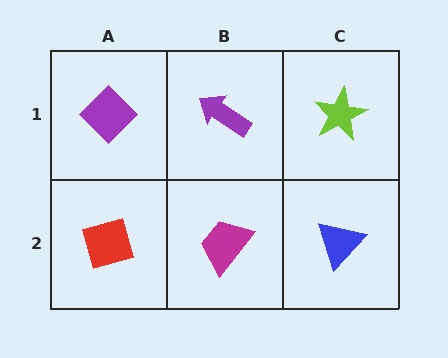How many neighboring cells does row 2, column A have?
2.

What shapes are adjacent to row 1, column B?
A magenta trapezoid (row 2, column B), a purple diamond (row 1, column A), a lime star (row 1, column C).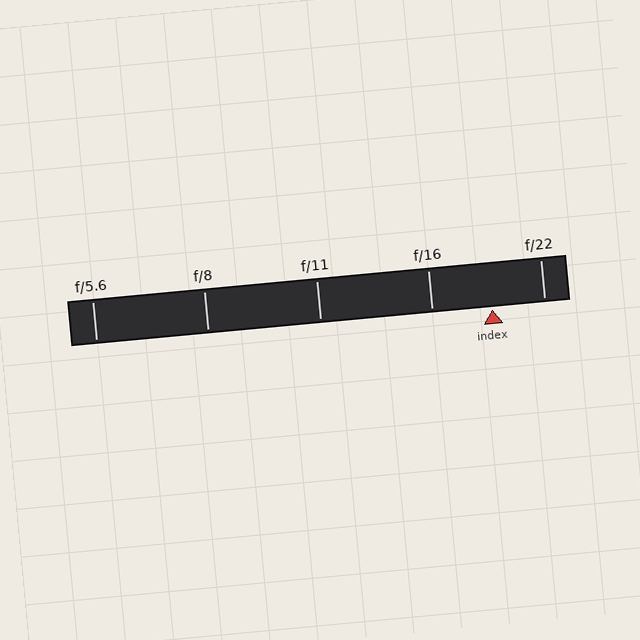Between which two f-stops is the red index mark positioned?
The index mark is between f/16 and f/22.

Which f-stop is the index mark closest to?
The index mark is closest to f/22.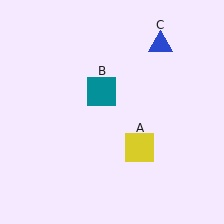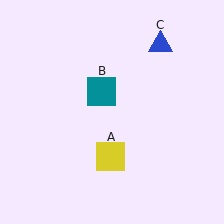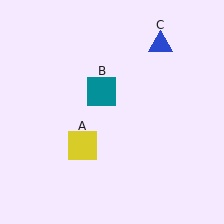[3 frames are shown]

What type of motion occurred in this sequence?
The yellow square (object A) rotated clockwise around the center of the scene.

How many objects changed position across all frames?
1 object changed position: yellow square (object A).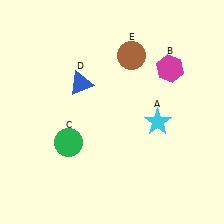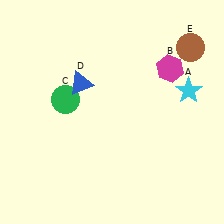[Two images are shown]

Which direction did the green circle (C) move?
The green circle (C) moved up.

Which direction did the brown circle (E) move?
The brown circle (E) moved right.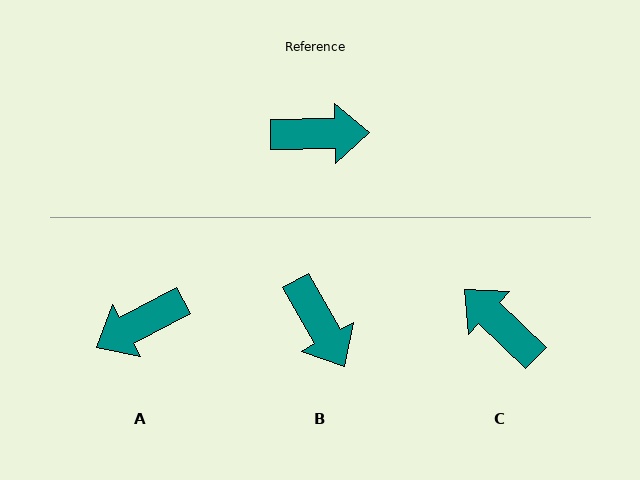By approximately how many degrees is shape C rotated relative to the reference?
Approximately 135 degrees counter-clockwise.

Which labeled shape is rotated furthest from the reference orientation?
A, about 153 degrees away.